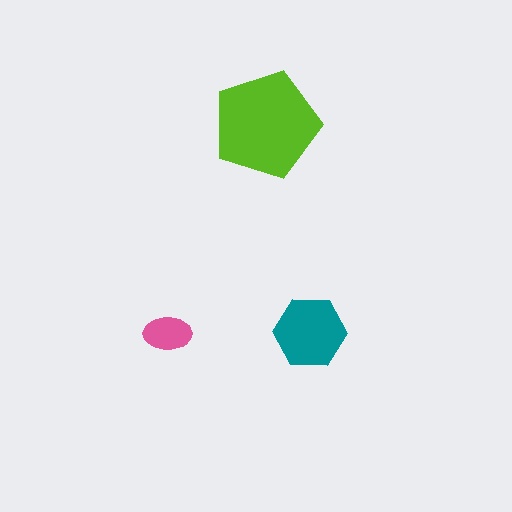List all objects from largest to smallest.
The lime pentagon, the teal hexagon, the pink ellipse.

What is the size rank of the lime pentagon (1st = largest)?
1st.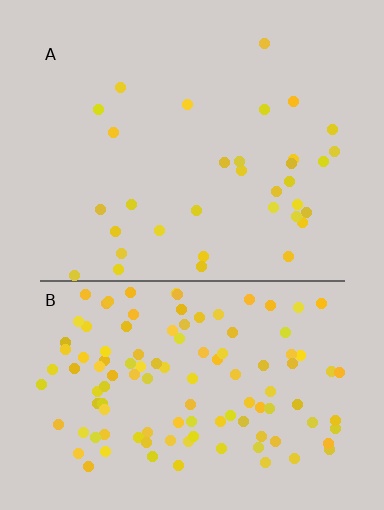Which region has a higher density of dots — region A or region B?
B (the bottom).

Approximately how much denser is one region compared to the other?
Approximately 3.6× — region B over region A.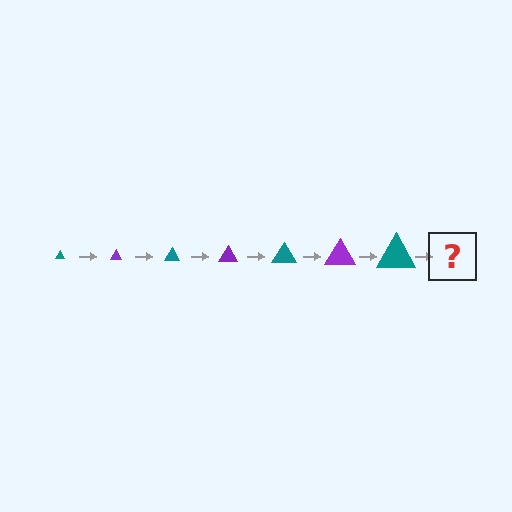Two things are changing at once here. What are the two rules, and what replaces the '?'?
The two rules are that the triangle grows larger each step and the color cycles through teal and purple. The '?' should be a purple triangle, larger than the previous one.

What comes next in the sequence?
The next element should be a purple triangle, larger than the previous one.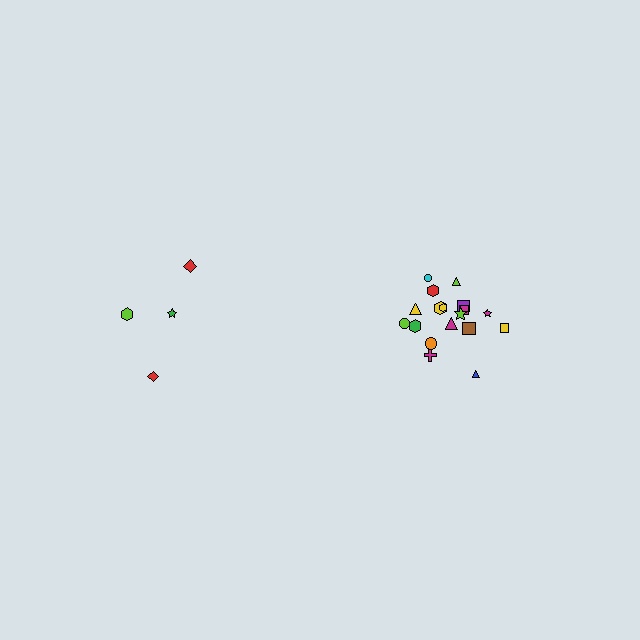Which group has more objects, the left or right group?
The right group.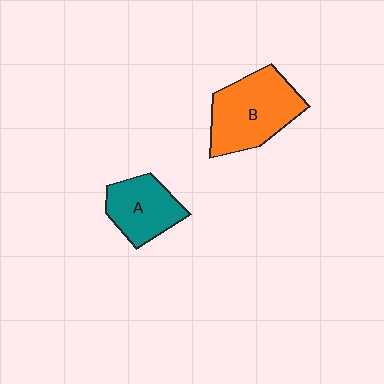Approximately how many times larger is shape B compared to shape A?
Approximately 1.5 times.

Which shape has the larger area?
Shape B (orange).